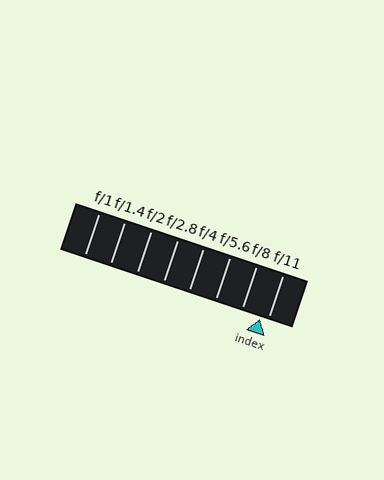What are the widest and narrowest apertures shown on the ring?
The widest aperture shown is f/1 and the narrowest is f/11.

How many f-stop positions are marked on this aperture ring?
There are 8 f-stop positions marked.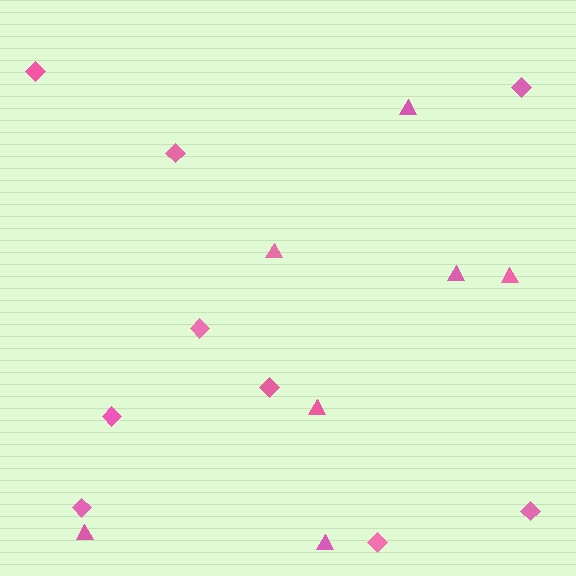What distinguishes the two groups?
There are 2 groups: one group of diamonds (9) and one group of triangles (7).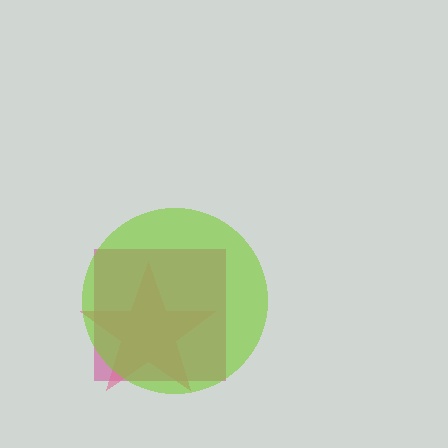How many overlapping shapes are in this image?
There are 3 overlapping shapes in the image.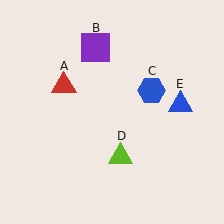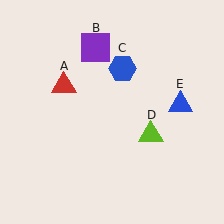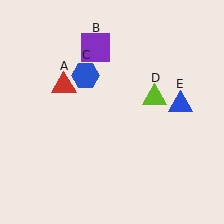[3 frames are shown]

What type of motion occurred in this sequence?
The blue hexagon (object C), lime triangle (object D) rotated counterclockwise around the center of the scene.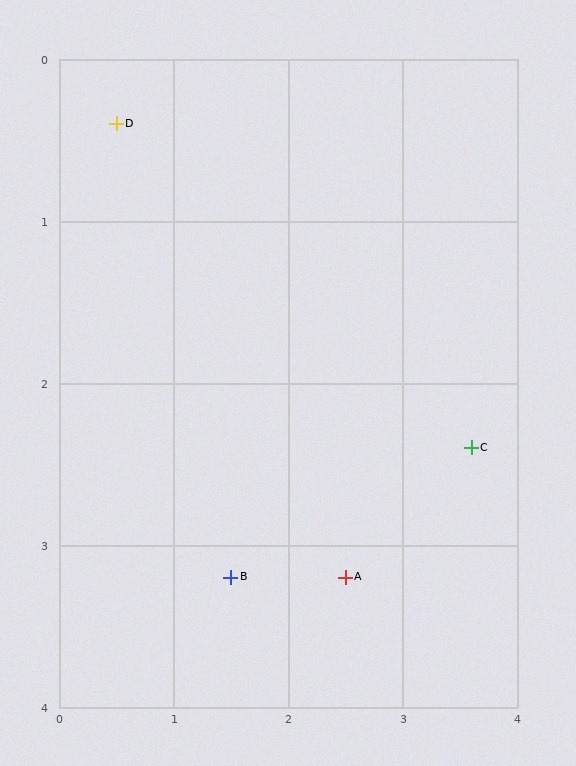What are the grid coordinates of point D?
Point D is at approximately (0.5, 0.4).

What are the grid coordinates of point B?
Point B is at approximately (1.5, 3.2).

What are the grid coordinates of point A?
Point A is at approximately (2.5, 3.2).